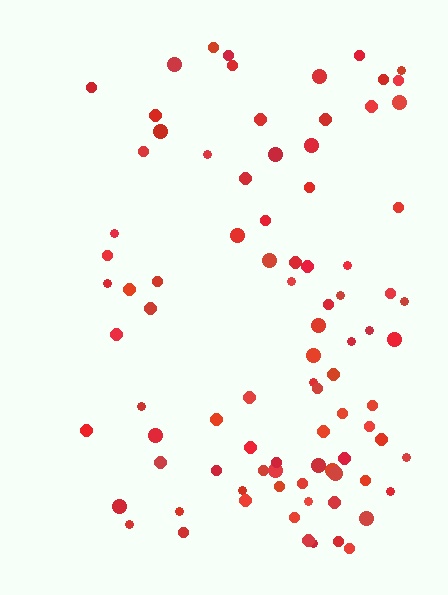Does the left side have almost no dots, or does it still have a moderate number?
Still a moderate number, just noticeably fewer than the right.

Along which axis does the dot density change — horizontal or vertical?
Horizontal.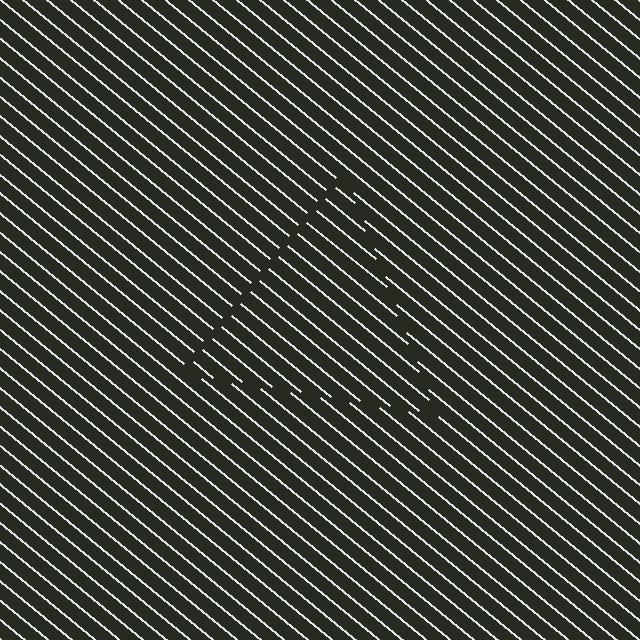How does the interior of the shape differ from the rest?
The interior of the shape contains the same grating, shifted by half a period — the contour is defined by the phase discontinuity where line-ends from the inner and outer gratings abut.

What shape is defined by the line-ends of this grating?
An illusory triangle. The interior of the shape contains the same grating, shifted by half a period — the contour is defined by the phase discontinuity where line-ends from the inner and outer gratings abut.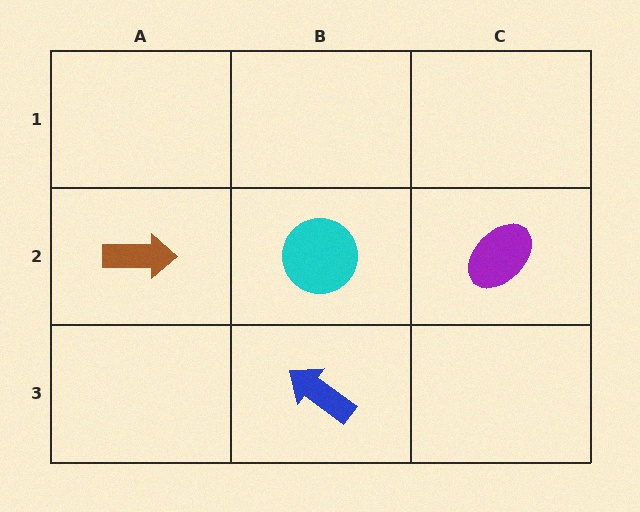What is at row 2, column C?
A purple ellipse.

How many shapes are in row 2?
3 shapes.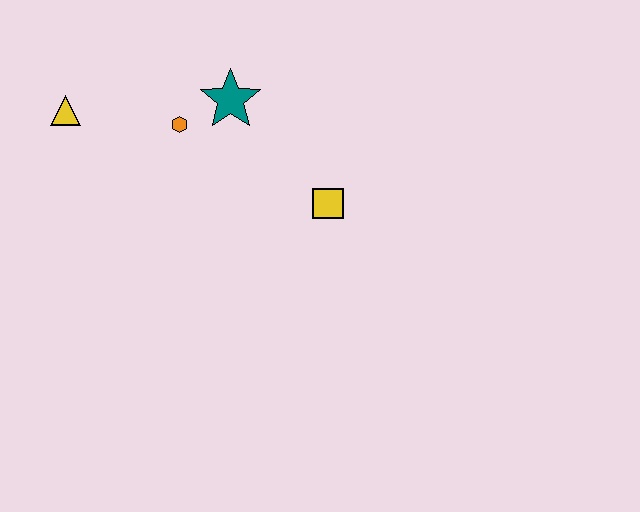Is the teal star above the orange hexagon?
Yes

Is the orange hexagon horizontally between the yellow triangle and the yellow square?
Yes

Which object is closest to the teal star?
The orange hexagon is closest to the teal star.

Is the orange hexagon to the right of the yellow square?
No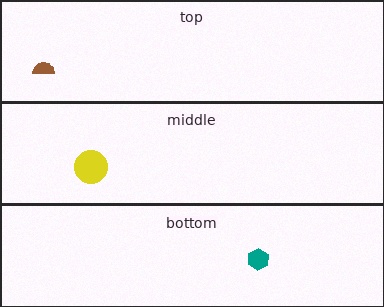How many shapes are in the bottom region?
1.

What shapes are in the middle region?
The yellow circle.